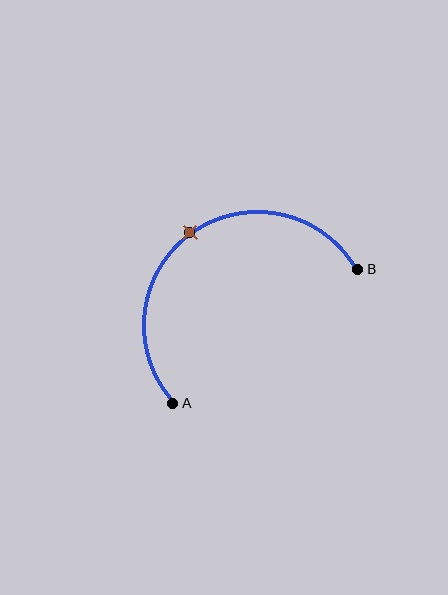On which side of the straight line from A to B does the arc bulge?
The arc bulges above and to the left of the straight line connecting A and B.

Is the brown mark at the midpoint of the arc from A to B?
Yes. The brown mark lies on the arc at equal arc-length from both A and B — it is the arc midpoint.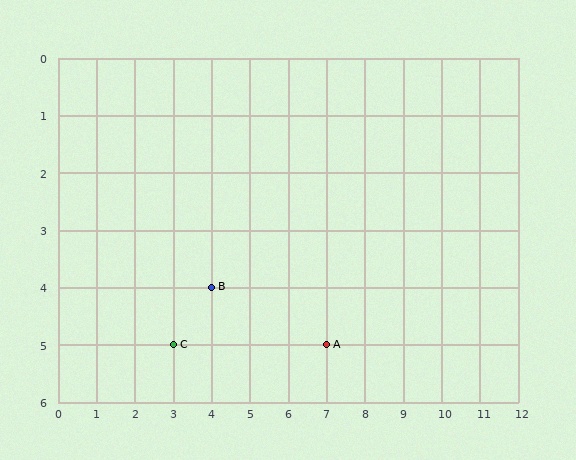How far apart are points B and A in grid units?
Points B and A are 3 columns and 1 row apart (about 3.2 grid units diagonally).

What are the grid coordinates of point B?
Point B is at grid coordinates (4, 4).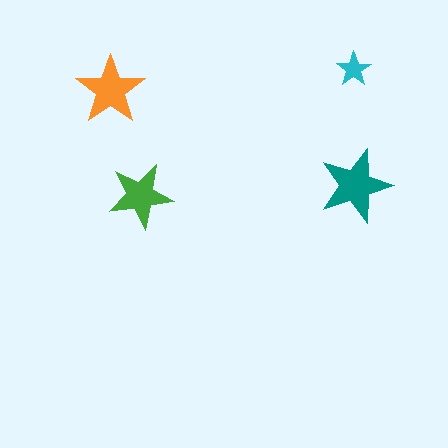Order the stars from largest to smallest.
the teal one, the orange one, the green one, the cyan one.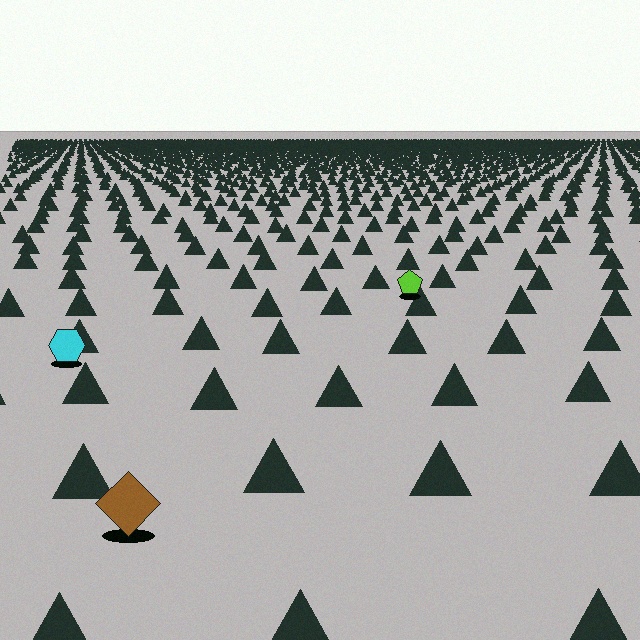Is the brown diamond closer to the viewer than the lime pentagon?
Yes. The brown diamond is closer — you can tell from the texture gradient: the ground texture is coarser near it.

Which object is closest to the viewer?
The brown diamond is closest. The texture marks near it are larger and more spread out.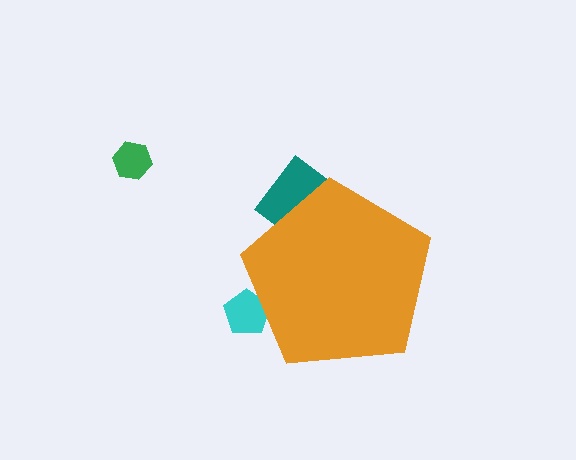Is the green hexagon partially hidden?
No, the green hexagon is fully visible.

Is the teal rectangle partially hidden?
Yes, the teal rectangle is partially hidden behind the orange pentagon.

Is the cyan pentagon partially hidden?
Yes, the cyan pentagon is partially hidden behind the orange pentagon.